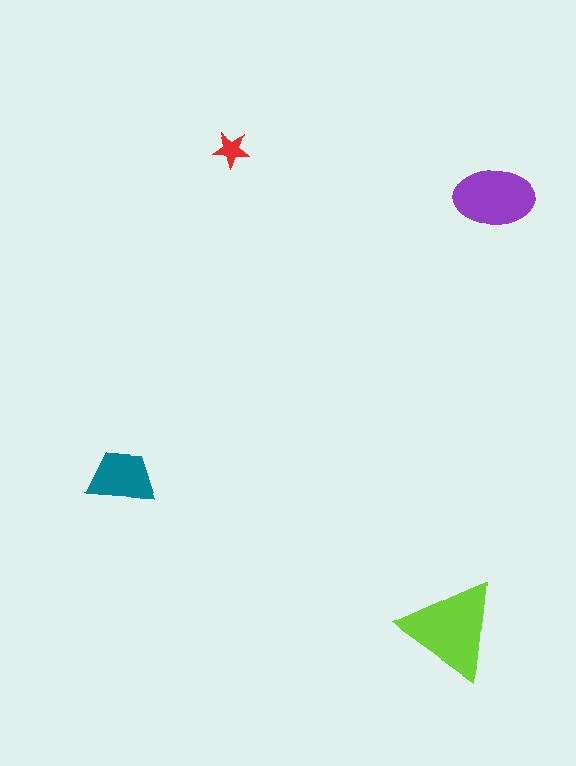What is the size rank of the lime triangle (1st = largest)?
1st.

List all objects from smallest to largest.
The red star, the teal trapezoid, the purple ellipse, the lime triangle.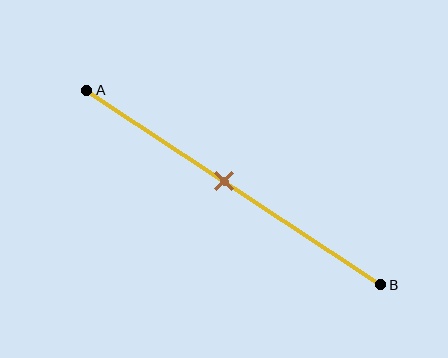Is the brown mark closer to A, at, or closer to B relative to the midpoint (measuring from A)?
The brown mark is closer to point A than the midpoint of segment AB.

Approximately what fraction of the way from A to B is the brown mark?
The brown mark is approximately 45% of the way from A to B.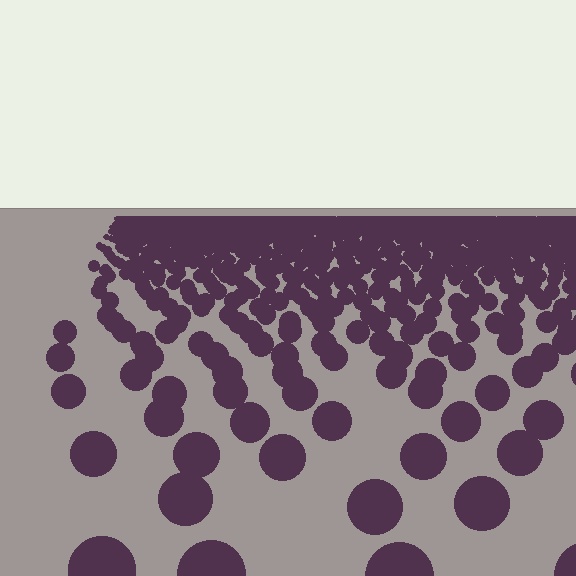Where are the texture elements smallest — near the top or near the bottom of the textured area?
Near the top.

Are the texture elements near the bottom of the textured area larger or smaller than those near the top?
Larger. Near the bottom, elements are closer to the viewer and appear at a bigger on-screen size.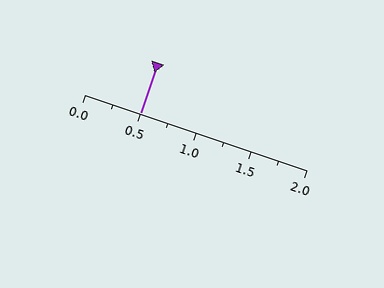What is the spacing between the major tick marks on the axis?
The major ticks are spaced 0.5 apart.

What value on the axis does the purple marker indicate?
The marker indicates approximately 0.5.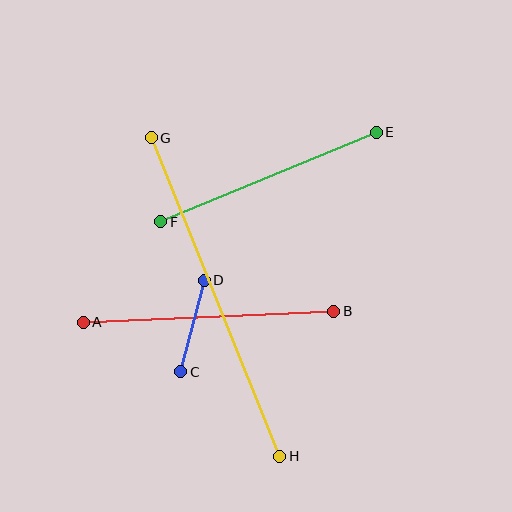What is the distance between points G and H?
The distance is approximately 343 pixels.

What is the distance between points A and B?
The distance is approximately 251 pixels.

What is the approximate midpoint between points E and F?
The midpoint is at approximately (268, 177) pixels.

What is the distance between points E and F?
The distance is approximately 234 pixels.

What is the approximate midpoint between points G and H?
The midpoint is at approximately (216, 297) pixels.